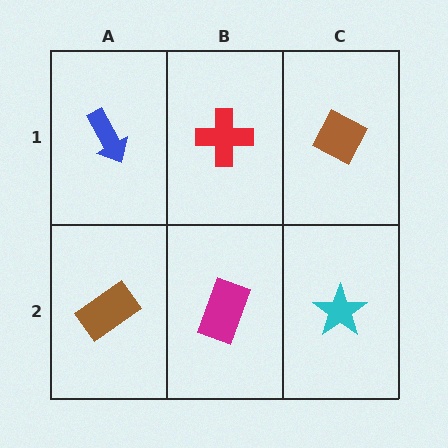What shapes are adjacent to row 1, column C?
A cyan star (row 2, column C), a red cross (row 1, column B).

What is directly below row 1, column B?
A magenta rectangle.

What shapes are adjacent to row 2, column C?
A brown diamond (row 1, column C), a magenta rectangle (row 2, column B).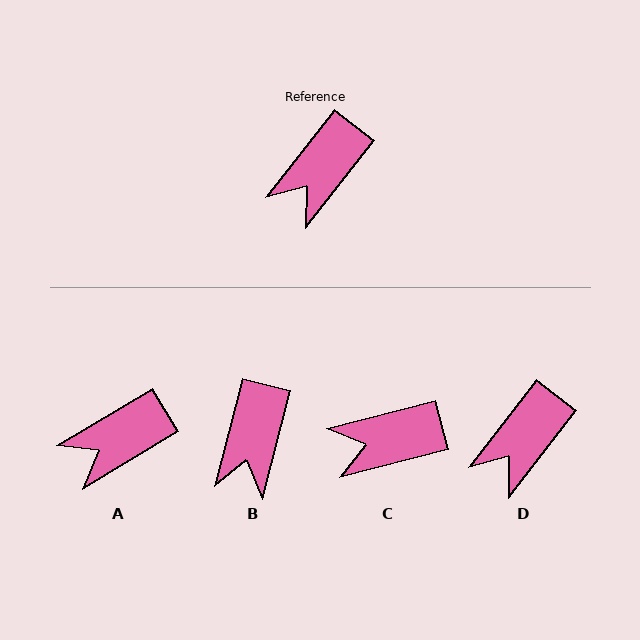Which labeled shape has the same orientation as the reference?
D.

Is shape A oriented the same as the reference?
No, it is off by about 21 degrees.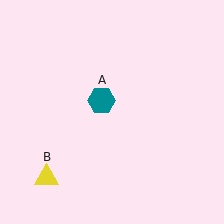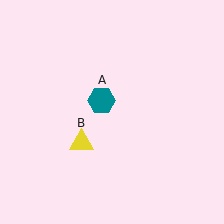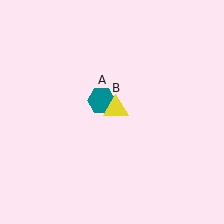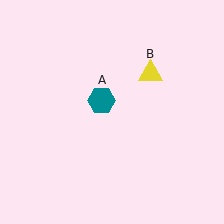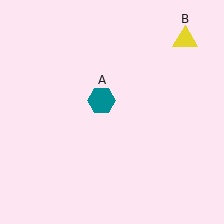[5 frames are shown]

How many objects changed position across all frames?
1 object changed position: yellow triangle (object B).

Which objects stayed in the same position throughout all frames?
Teal hexagon (object A) remained stationary.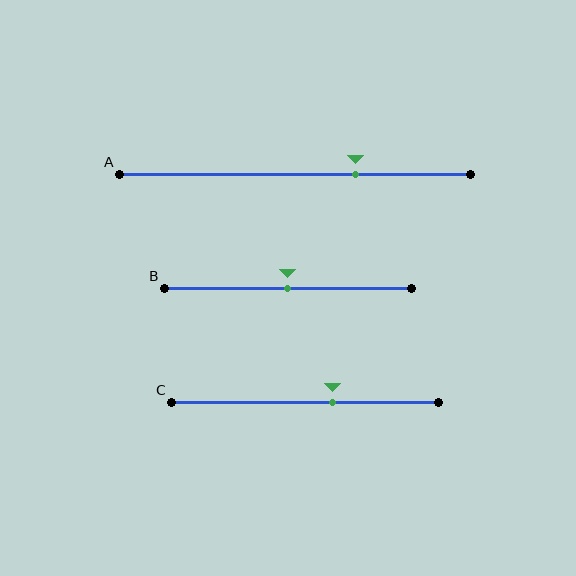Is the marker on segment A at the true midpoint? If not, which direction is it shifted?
No, the marker on segment A is shifted to the right by about 17% of the segment length.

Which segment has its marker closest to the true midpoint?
Segment B has its marker closest to the true midpoint.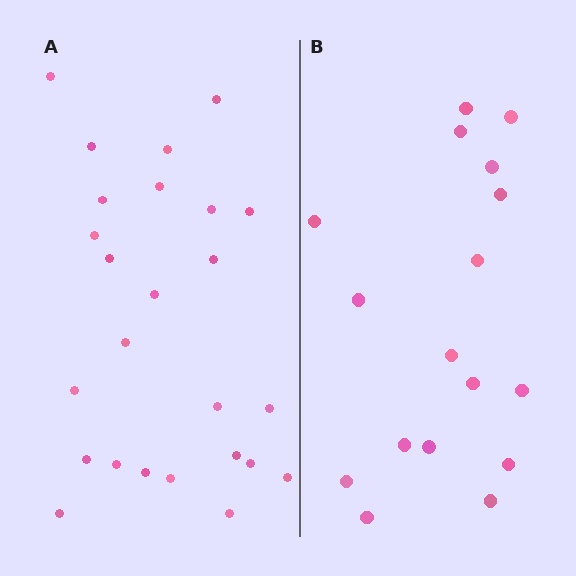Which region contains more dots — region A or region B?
Region A (the left region) has more dots.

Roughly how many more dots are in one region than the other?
Region A has roughly 8 or so more dots than region B.